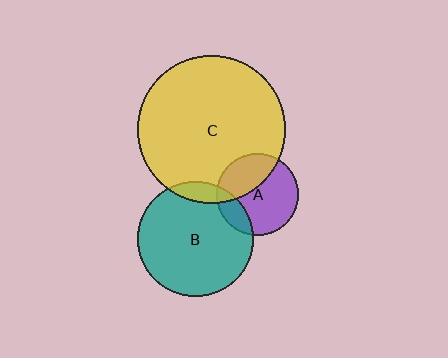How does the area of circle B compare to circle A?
Approximately 2.0 times.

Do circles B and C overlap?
Yes.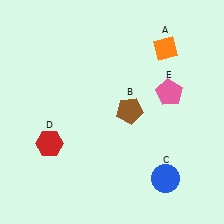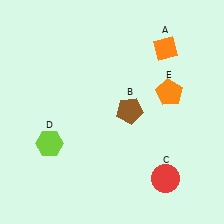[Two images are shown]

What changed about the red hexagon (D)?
In Image 1, D is red. In Image 2, it changed to lime.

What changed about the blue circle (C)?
In Image 1, C is blue. In Image 2, it changed to red.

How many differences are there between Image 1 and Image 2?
There are 3 differences between the two images.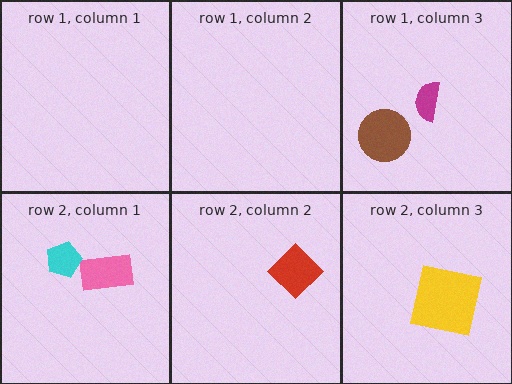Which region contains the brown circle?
The row 1, column 3 region.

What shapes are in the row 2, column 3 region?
The yellow square.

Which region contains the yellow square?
The row 2, column 3 region.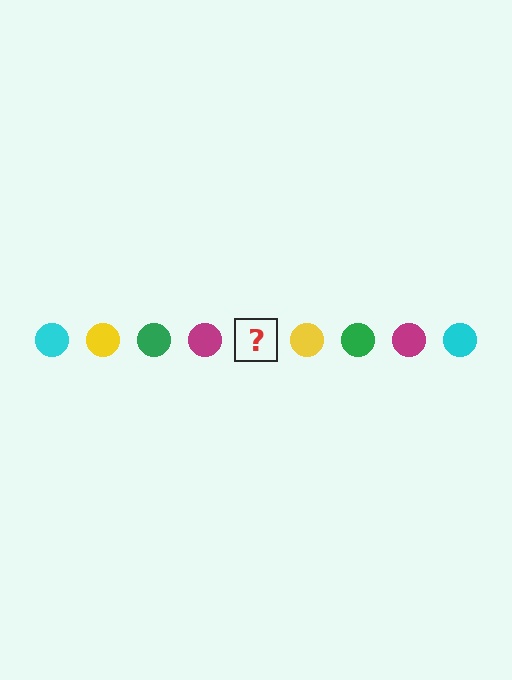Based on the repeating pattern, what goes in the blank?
The blank should be a cyan circle.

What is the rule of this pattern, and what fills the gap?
The rule is that the pattern cycles through cyan, yellow, green, magenta circles. The gap should be filled with a cyan circle.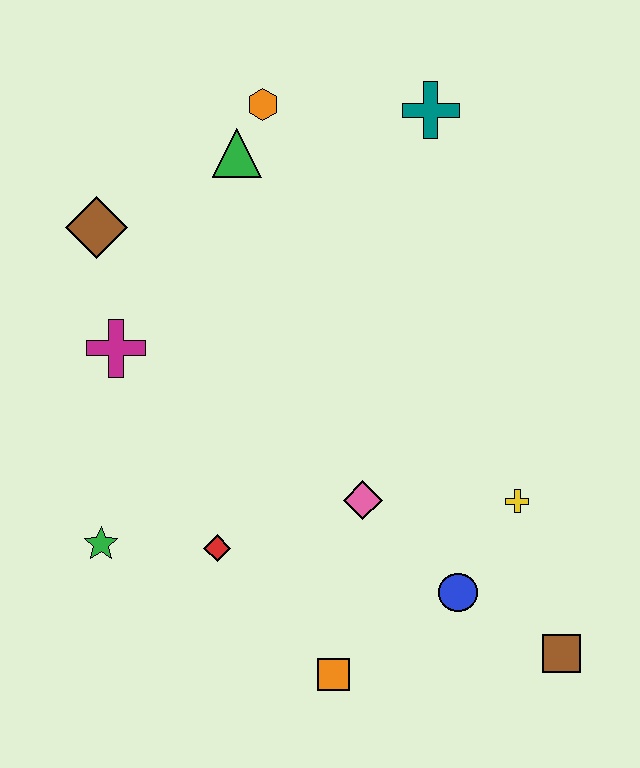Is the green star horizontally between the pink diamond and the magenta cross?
No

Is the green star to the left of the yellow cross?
Yes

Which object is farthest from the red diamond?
The teal cross is farthest from the red diamond.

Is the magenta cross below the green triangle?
Yes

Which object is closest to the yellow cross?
The blue circle is closest to the yellow cross.